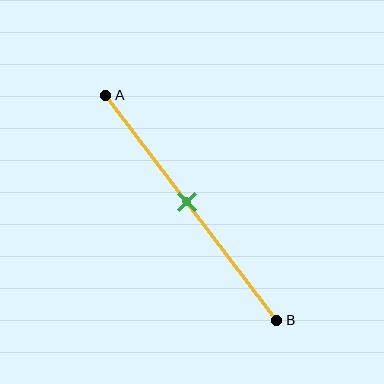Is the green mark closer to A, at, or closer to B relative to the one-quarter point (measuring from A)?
The green mark is closer to point B than the one-quarter point of segment AB.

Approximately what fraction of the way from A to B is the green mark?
The green mark is approximately 45% of the way from A to B.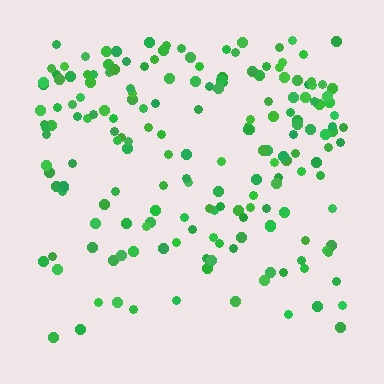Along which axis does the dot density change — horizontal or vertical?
Vertical.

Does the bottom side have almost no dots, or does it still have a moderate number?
Still a moderate number, just noticeably fewer than the top.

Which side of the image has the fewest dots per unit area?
The bottom.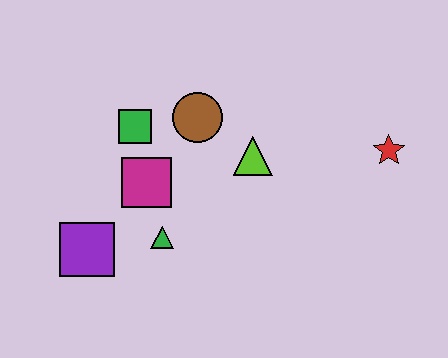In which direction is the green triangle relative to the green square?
The green triangle is below the green square.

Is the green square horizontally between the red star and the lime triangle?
No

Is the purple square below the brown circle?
Yes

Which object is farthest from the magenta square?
The red star is farthest from the magenta square.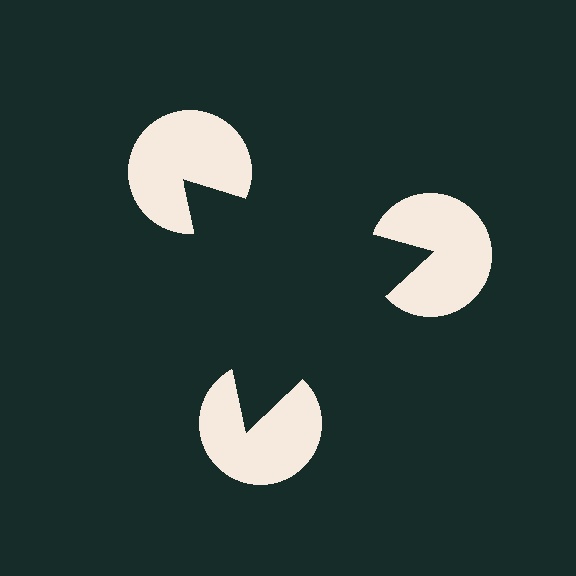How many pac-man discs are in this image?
There are 3 — one at each vertex of the illusory triangle.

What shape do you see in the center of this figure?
An illusory triangle — its edges are inferred from the aligned wedge cuts in the pac-man discs, not physically drawn.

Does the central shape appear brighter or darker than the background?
It typically appears slightly darker than the background, even though no actual brightness change is drawn.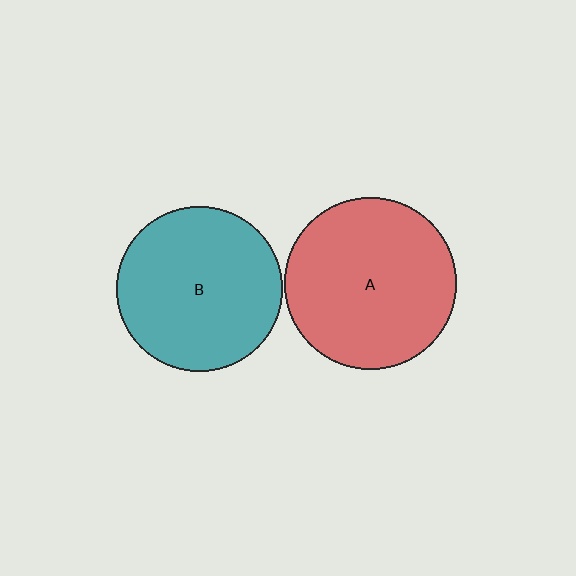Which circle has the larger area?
Circle A (red).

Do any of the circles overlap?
No, none of the circles overlap.